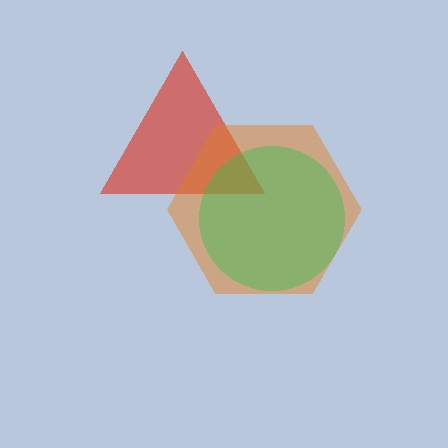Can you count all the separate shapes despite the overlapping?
Yes, there are 3 separate shapes.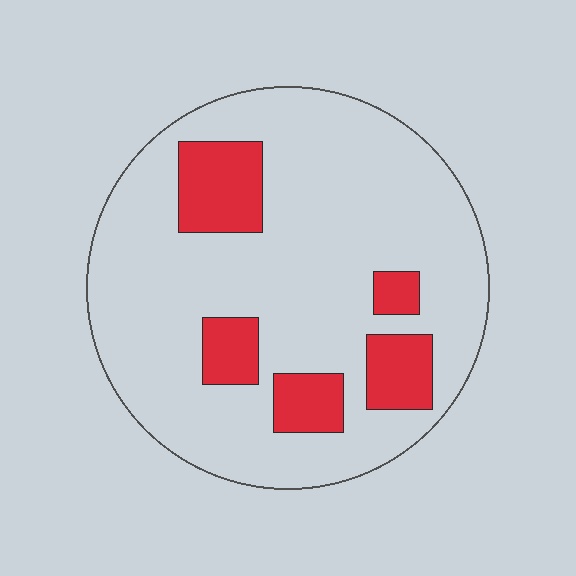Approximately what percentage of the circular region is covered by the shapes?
Approximately 20%.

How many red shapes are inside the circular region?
5.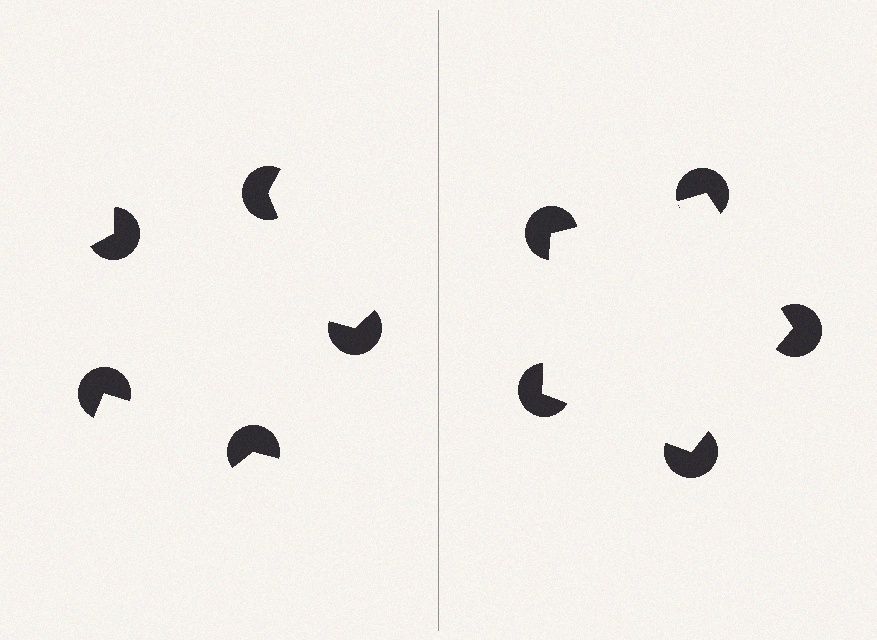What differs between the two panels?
The pac-man discs are positioned identically on both sides; only the wedge orientations differ. On the right they align to a pentagon; on the left they are misaligned.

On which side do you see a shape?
An illusory pentagon appears on the right side. On the left side the wedge cuts are rotated, so no coherent shape forms.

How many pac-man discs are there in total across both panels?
10 — 5 on each side.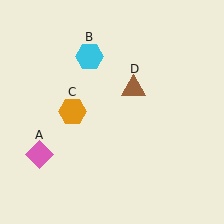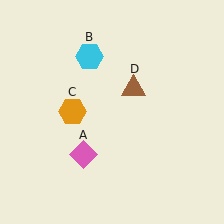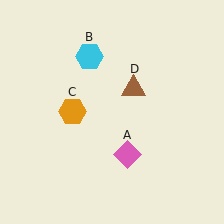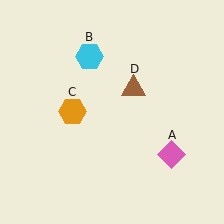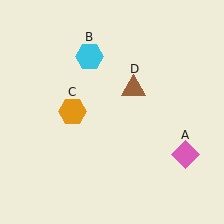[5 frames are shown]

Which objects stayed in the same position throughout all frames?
Cyan hexagon (object B) and orange hexagon (object C) and brown triangle (object D) remained stationary.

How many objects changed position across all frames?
1 object changed position: pink diamond (object A).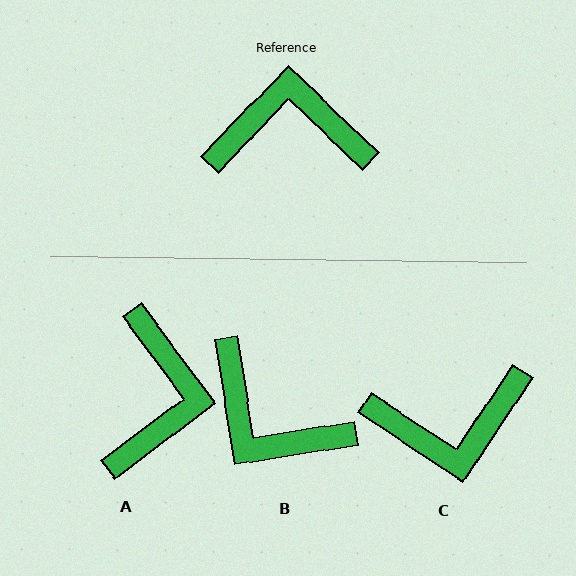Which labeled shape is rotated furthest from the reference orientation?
C, about 170 degrees away.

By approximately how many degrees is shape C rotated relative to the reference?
Approximately 170 degrees clockwise.